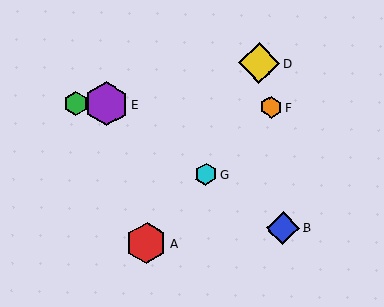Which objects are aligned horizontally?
Objects C, E, F are aligned horizontally.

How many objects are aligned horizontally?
3 objects (C, E, F) are aligned horizontally.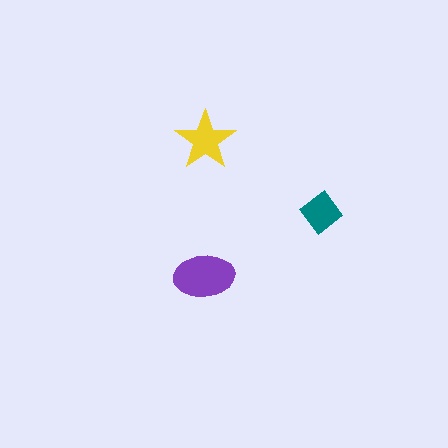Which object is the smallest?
The teal diamond.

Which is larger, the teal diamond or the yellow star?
The yellow star.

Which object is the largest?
The purple ellipse.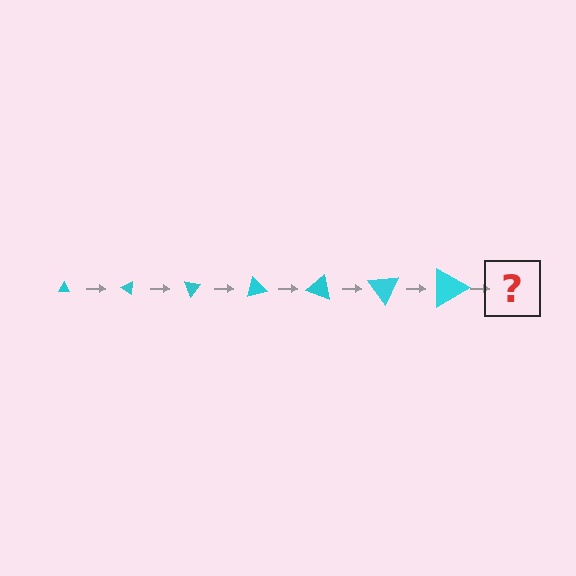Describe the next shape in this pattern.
It should be a triangle, larger than the previous one and rotated 245 degrees from the start.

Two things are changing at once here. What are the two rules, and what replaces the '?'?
The two rules are that the triangle grows larger each step and it rotates 35 degrees each step. The '?' should be a triangle, larger than the previous one and rotated 245 degrees from the start.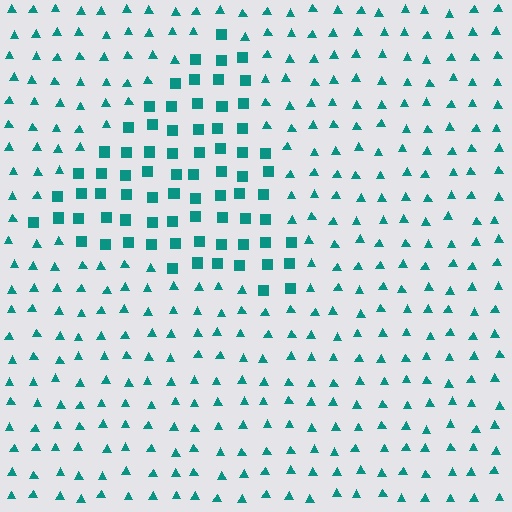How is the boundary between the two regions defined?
The boundary is defined by a change in element shape: squares inside vs. triangles outside. All elements share the same color and spacing.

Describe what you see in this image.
The image is filled with small teal elements arranged in a uniform grid. A triangle-shaped region contains squares, while the surrounding area contains triangles. The boundary is defined purely by the change in element shape.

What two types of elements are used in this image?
The image uses squares inside the triangle region and triangles outside it.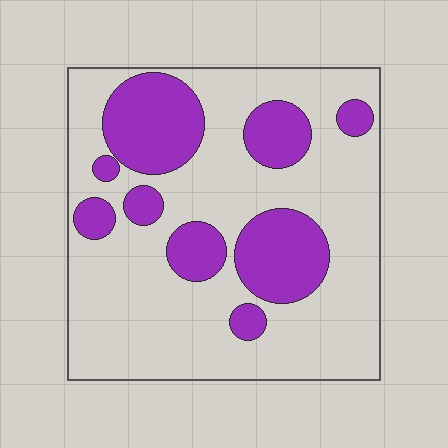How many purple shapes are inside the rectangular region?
9.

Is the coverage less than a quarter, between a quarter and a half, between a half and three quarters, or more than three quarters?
Between a quarter and a half.